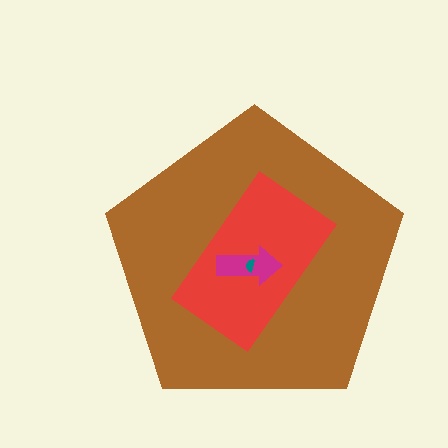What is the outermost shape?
The brown pentagon.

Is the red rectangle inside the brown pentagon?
Yes.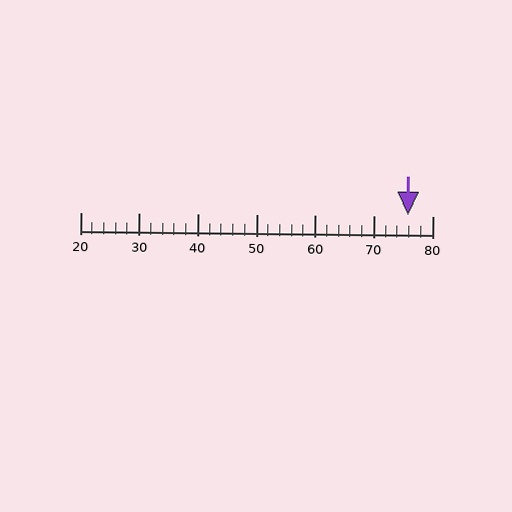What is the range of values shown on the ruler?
The ruler shows values from 20 to 80.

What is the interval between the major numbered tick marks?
The major tick marks are spaced 10 units apart.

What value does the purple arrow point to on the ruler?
The purple arrow points to approximately 76.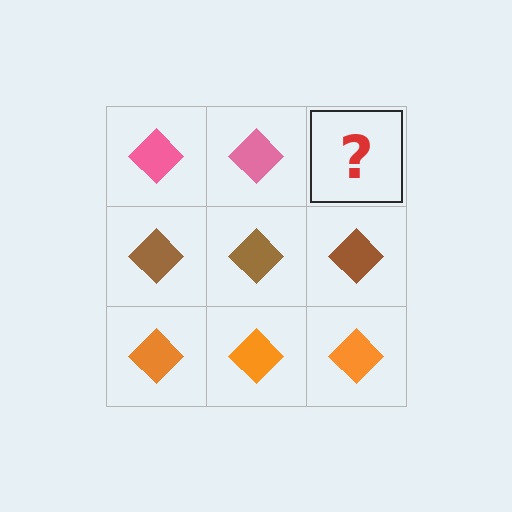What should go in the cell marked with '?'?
The missing cell should contain a pink diamond.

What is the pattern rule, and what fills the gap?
The rule is that each row has a consistent color. The gap should be filled with a pink diamond.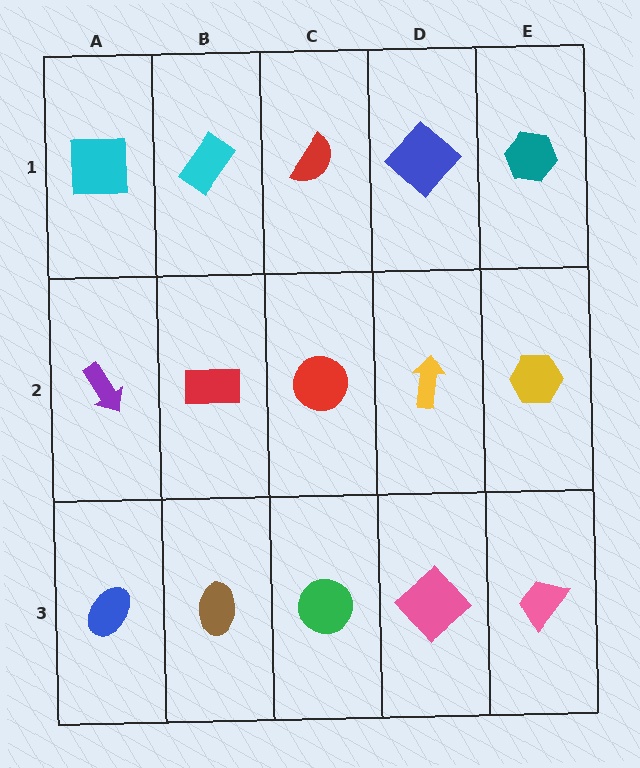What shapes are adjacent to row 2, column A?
A cyan square (row 1, column A), a blue ellipse (row 3, column A), a red rectangle (row 2, column B).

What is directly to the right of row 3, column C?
A pink diamond.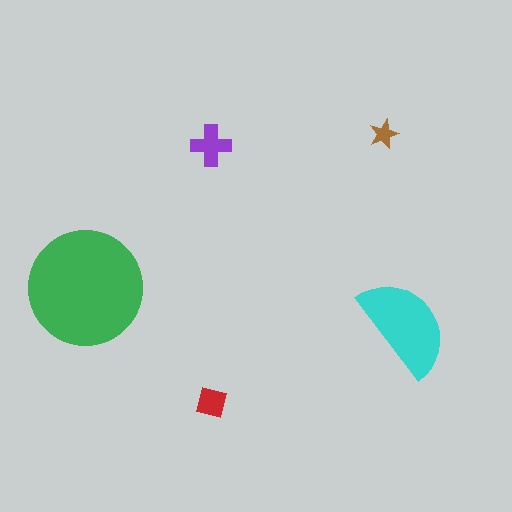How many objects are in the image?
There are 5 objects in the image.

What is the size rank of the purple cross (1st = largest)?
3rd.